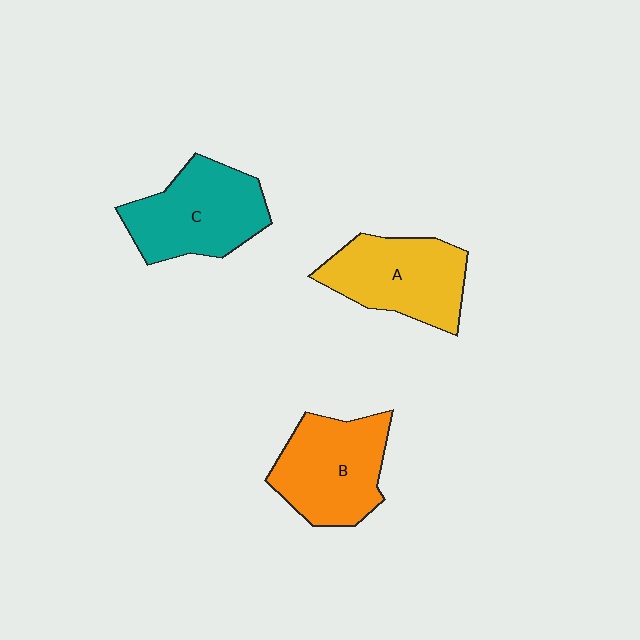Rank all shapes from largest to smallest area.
From largest to smallest: C (teal), B (orange), A (yellow).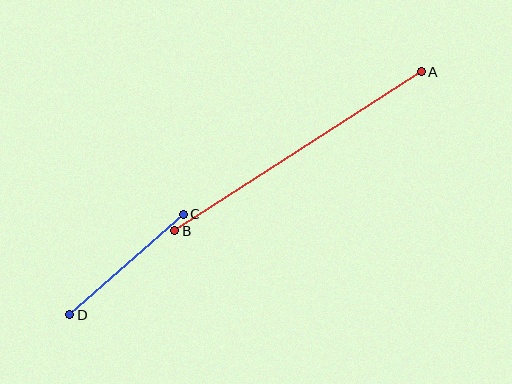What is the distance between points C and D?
The distance is approximately 151 pixels.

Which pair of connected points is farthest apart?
Points A and B are farthest apart.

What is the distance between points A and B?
The distance is approximately 294 pixels.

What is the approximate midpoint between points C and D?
The midpoint is at approximately (127, 264) pixels.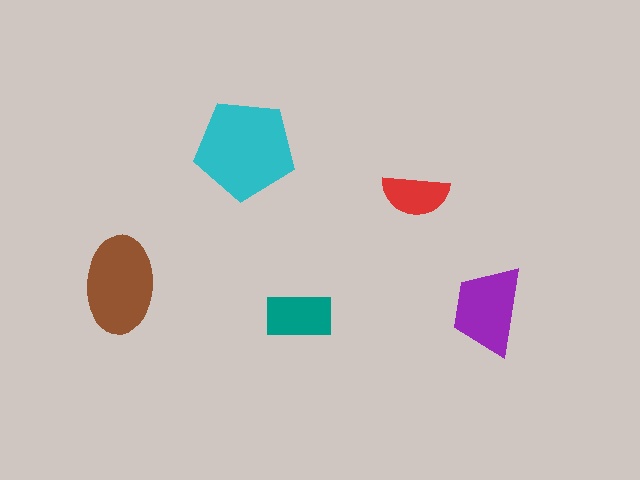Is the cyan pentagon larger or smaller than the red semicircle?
Larger.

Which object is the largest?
The cyan pentagon.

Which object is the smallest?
The red semicircle.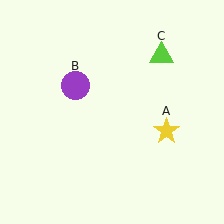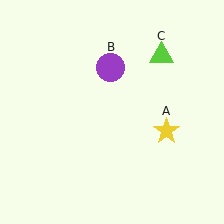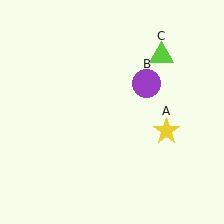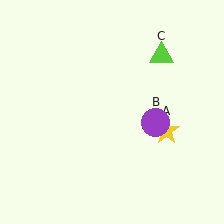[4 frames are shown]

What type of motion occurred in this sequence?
The purple circle (object B) rotated clockwise around the center of the scene.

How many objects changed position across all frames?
1 object changed position: purple circle (object B).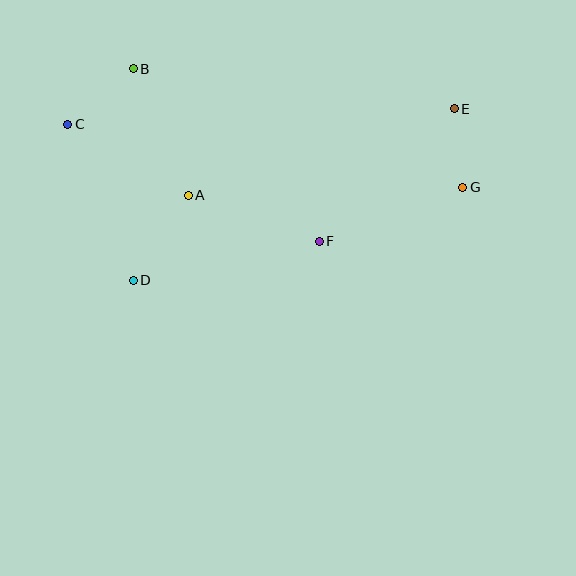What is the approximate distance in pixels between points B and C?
The distance between B and C is approximately 85 pixels.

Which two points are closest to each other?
Points E and G are closest to each other.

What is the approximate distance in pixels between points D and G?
The distance between D and G is approximately 343 pixels.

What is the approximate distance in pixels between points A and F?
The distance between A and F is approximately 139 pixels.